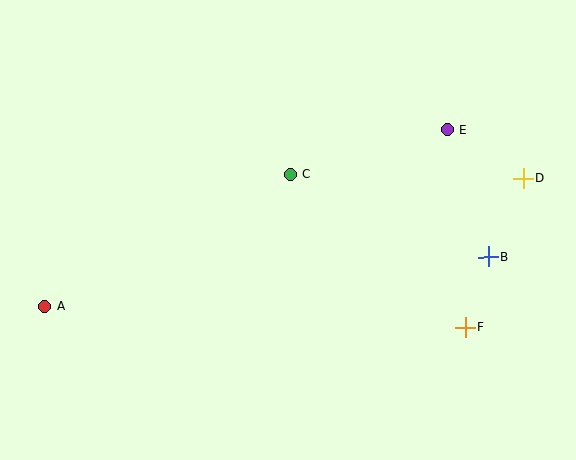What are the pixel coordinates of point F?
Point F is at (465, 327).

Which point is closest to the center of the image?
Point C at (291, 174) is closest to the center.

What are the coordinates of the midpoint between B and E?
The midpoint between B and E is at (468, 194).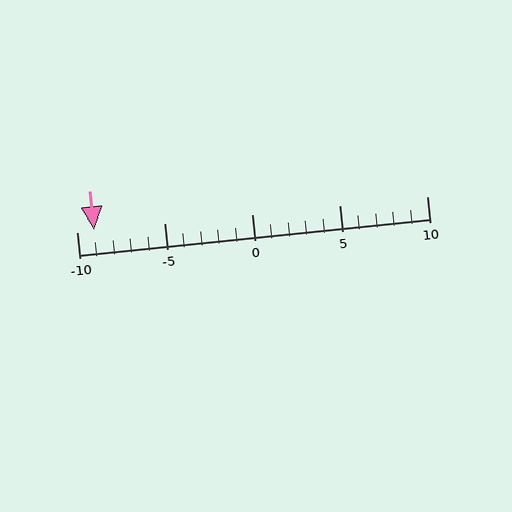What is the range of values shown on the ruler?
The ruler shows values from -10 to 10.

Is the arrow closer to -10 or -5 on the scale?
The arrow is closer to -10.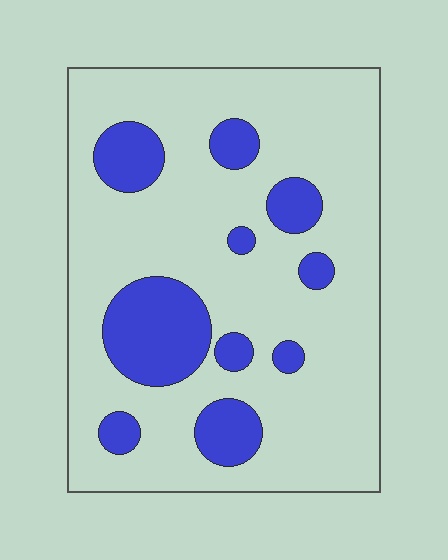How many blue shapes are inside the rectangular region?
10.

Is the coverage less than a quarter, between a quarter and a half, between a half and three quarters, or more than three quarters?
Less than a quarter.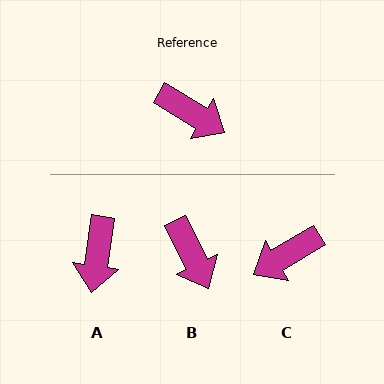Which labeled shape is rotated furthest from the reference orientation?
C, about 119 degrees away.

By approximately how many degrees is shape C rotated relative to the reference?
Approximately 119 degrees clockwise.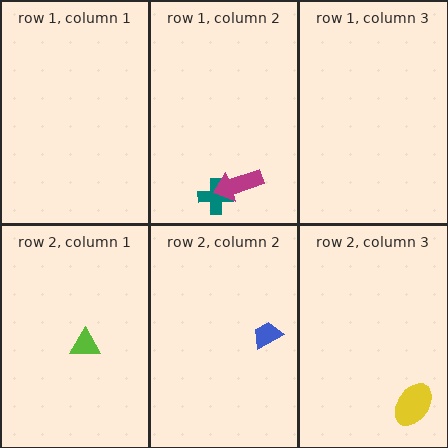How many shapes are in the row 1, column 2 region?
2.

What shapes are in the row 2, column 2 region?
The blue trapezoid.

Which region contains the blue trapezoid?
The row 2, column 2 region.